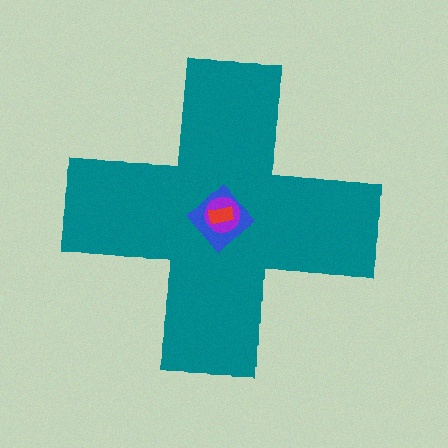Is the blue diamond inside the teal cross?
Yes.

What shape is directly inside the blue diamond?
The purple circle.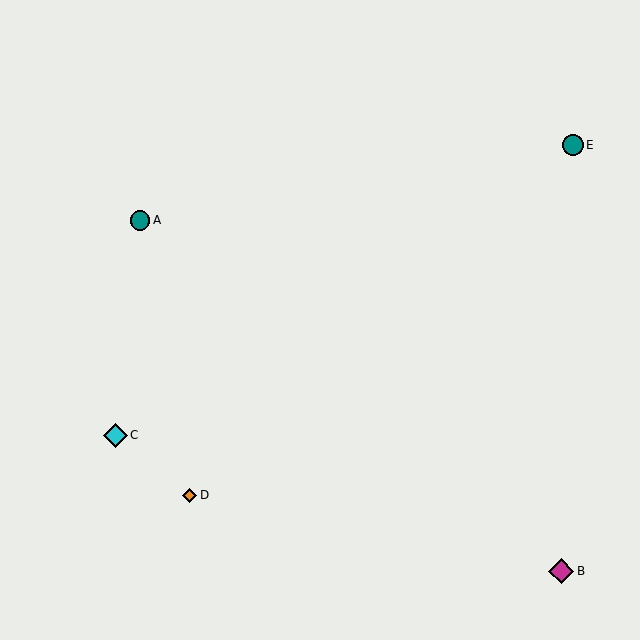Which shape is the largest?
The magenta diamond (labeled B) is the largest.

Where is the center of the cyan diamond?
The center of the cyan diamond is at (116, 435).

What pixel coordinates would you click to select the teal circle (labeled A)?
Click at (140, 220) to select the teal circle A.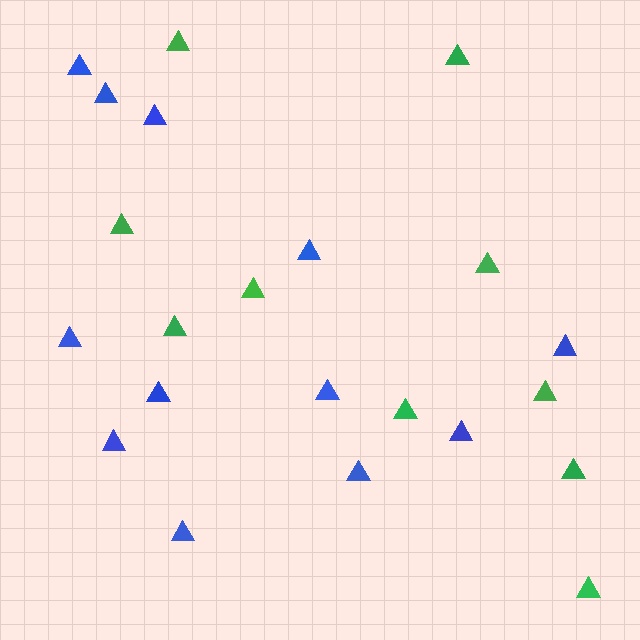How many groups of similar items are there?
There are 2 groups: one group of green triangles (10) and one group of blue triangles (12).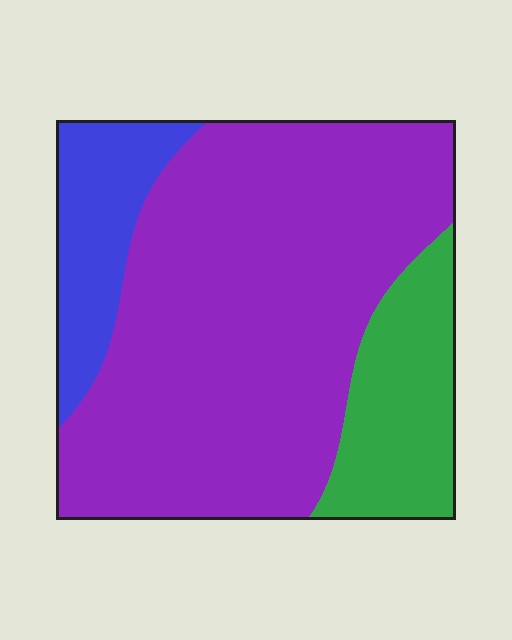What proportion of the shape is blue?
Blue takes up about one eighth (1/8) of the shape.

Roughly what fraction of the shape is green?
Green takes up about one sixth (1/6) of the shape.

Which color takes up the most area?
Purple, at roughly 70%.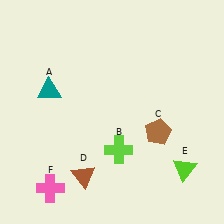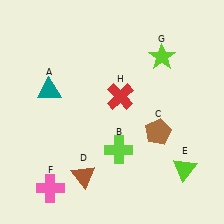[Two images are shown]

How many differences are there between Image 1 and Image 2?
There are 2 differences between the two images.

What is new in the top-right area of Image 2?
A lime star (G) was added in the top-right area of Image 2.